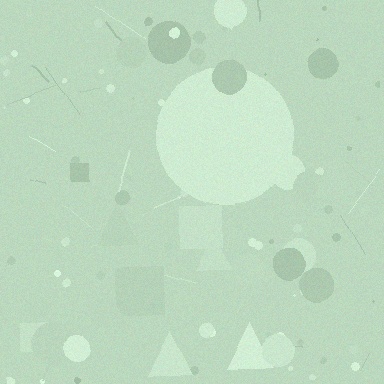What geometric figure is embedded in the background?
A circle is embedded in the background.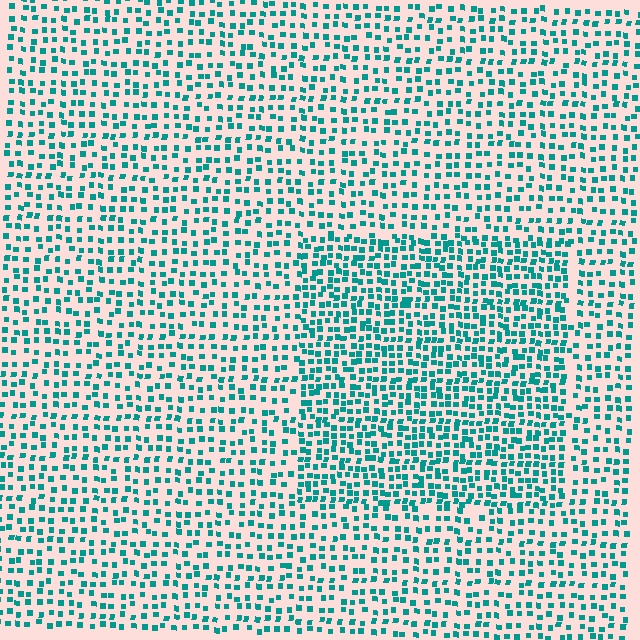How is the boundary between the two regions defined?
The boundary is defined by a change in element density (approximately 1.6x ratio). All elements are the same color, size, and shape.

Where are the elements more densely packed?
The elements are more densely packed inside the rectangle boundary.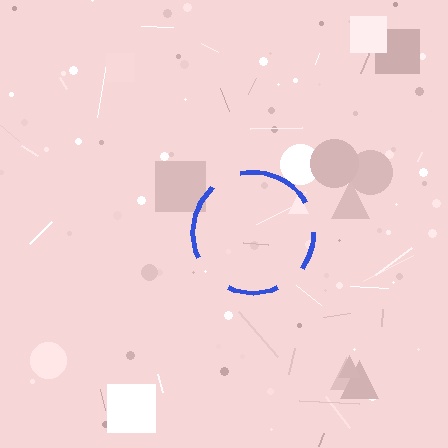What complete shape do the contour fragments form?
The contour fragments form a circle.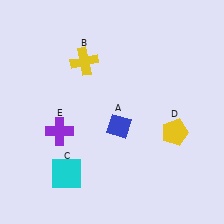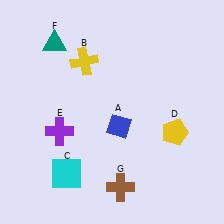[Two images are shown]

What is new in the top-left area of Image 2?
A teal triangle (F) was added in the top-left area of Image 2.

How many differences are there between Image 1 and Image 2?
There are 2 differences between the two images.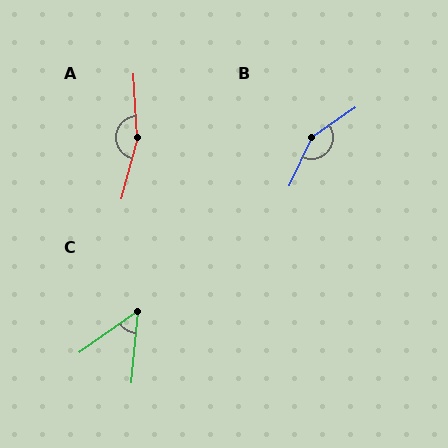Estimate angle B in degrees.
Approximately 149 degrees.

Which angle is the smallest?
C, at approximately 49 degrees.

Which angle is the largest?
A, at approximately 162 degrees.